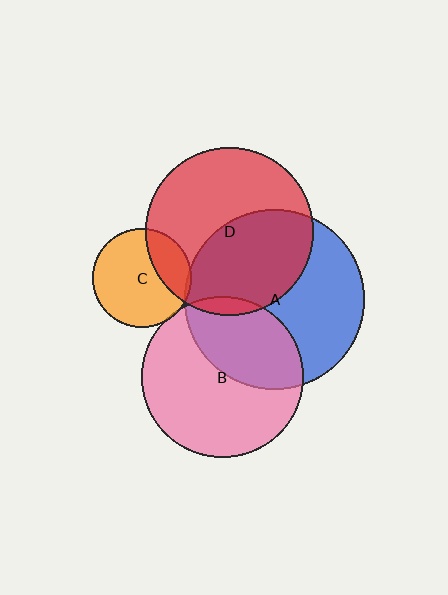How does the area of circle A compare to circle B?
Approximately 1.2 times.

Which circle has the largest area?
Circle A (blue).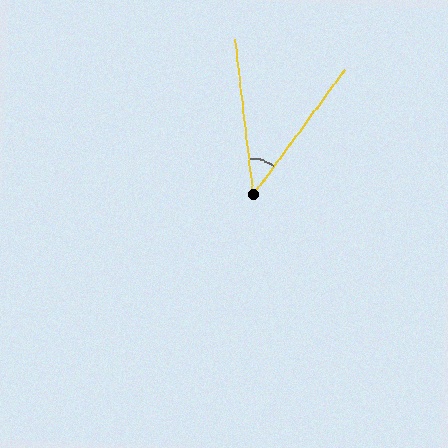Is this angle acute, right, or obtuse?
It is acute.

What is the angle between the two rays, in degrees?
Approximately 43 degrees.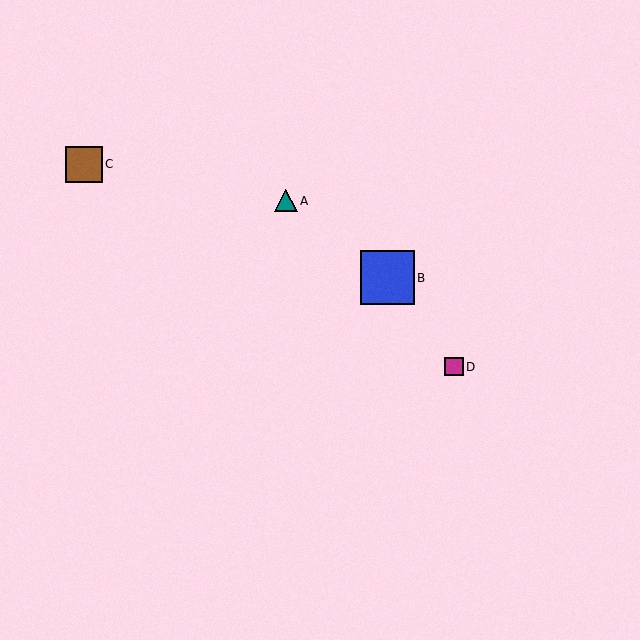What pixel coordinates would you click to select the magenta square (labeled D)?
Click at (454, 367) to select the magenta square D.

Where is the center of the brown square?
The center of the brown square is at (84, 164).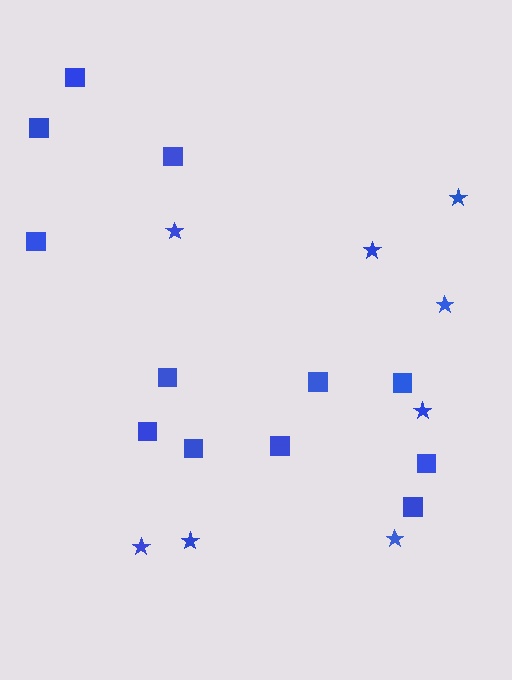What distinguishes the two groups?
There are 2 groups: one group of stars (8) and one group of squares (12).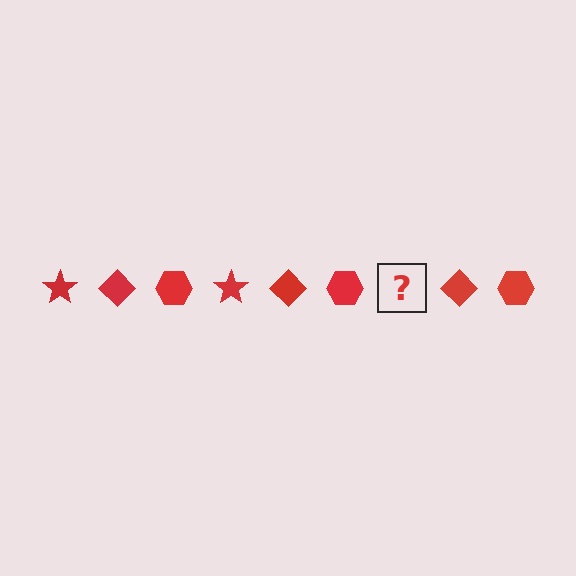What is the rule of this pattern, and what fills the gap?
The rule is that the pattern cycles through star, diamond, hexagon shapes in red. The gap should be filled with a red star.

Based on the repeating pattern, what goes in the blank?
The blank should be a red star.